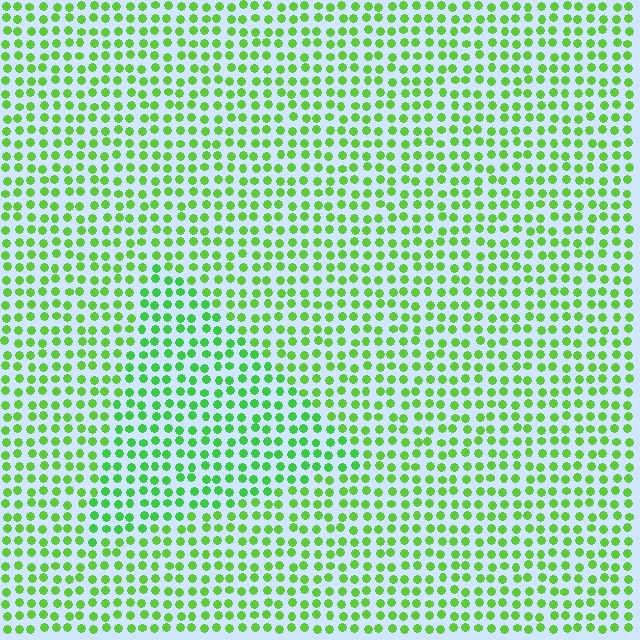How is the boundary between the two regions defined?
The boundary is defined purely by a slight shift in hue (about 19 degrees). Spacing, size, and orientation are identical on both sides.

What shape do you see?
I see a triangle.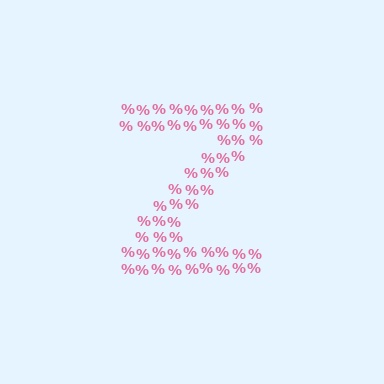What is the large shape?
The large shape is the letter Z.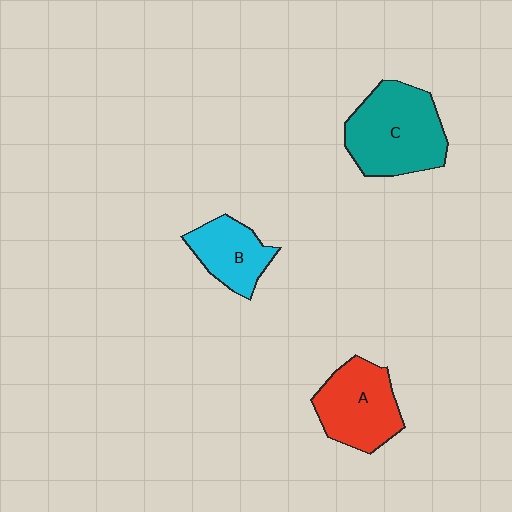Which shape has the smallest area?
Shape B (cyan).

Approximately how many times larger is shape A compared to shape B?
Approximately 1.4 times.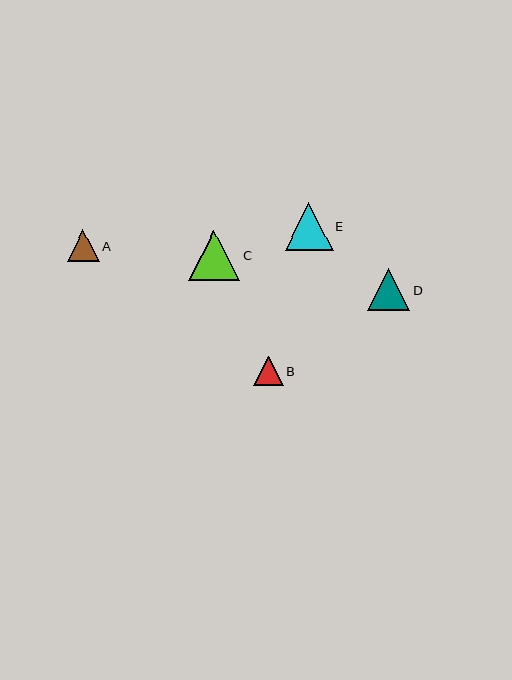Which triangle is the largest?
Triangle C is the largest with a size of approximately 51 pixels.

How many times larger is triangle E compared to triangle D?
Triangle E is approximately 1.1 times the size of triangle D.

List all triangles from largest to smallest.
From largest to smallest: C, E, D, A, B.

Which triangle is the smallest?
Triangle B is the smallest with a size of approximately 30 pixels.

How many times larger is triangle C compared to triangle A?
Triangle C is approximately 1.6 times the size of triangle A.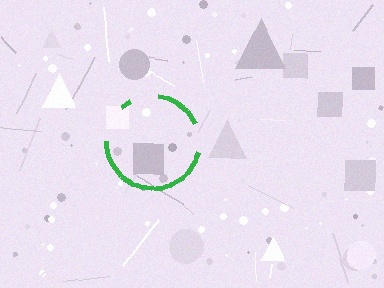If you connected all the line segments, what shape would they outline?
They would outline a circle.